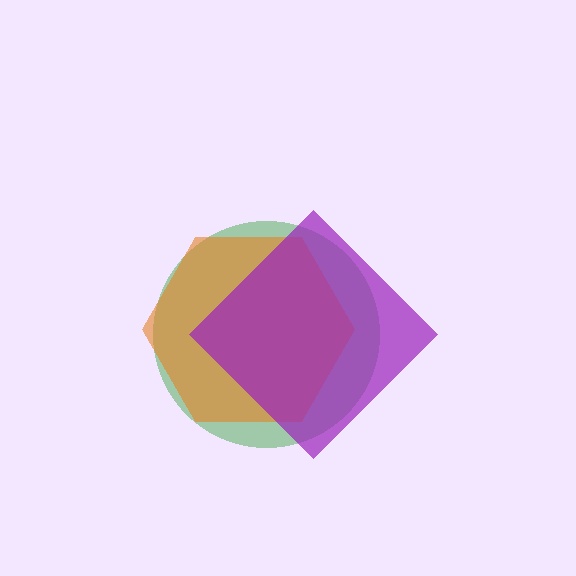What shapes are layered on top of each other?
The layered shapes are: a green circle, an orange hexagon, a purple diamond.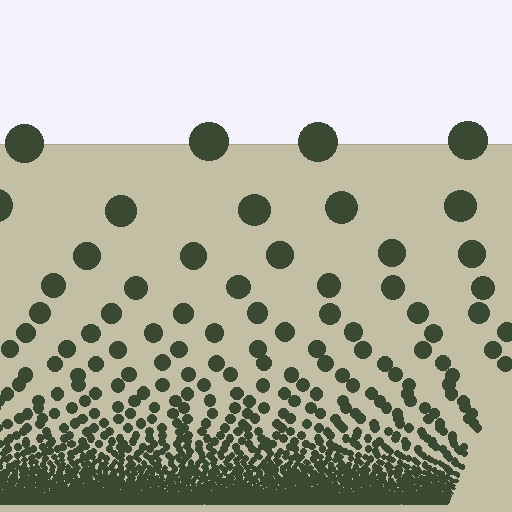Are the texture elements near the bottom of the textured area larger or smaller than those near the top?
Smaller. The gradient is inverted — elements near the bottom are smaller and denser.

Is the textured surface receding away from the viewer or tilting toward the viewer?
The surface appears to tilt toward the viewer. Texture elements get larger and sparser toward the top.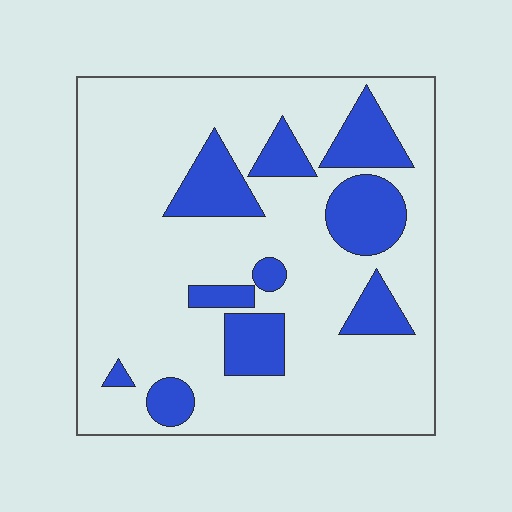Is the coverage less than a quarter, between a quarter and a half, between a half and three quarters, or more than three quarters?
Less than a quarter.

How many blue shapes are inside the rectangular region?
10.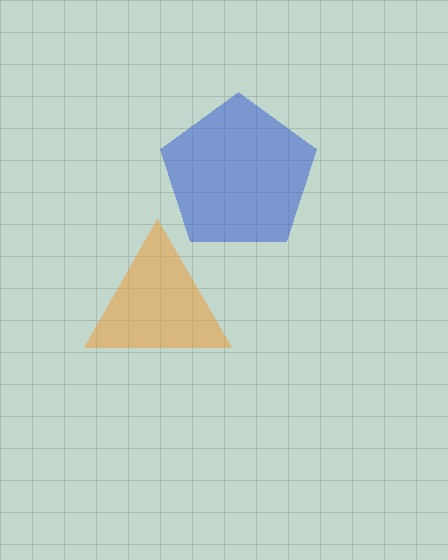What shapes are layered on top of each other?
The layered shapes are: a blue pentagon, an orange triangle.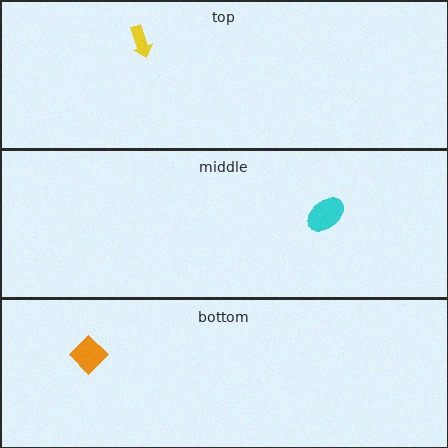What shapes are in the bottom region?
The orange diamond.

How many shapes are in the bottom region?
1.